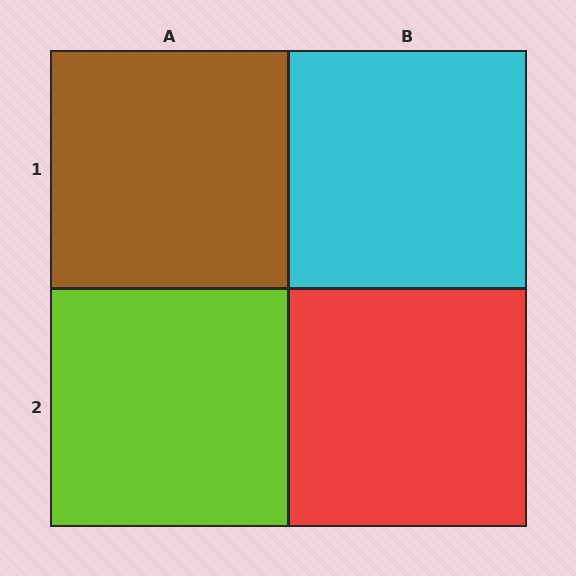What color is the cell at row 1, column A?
Brown.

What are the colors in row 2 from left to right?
Lime, red.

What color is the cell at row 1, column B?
Cyan.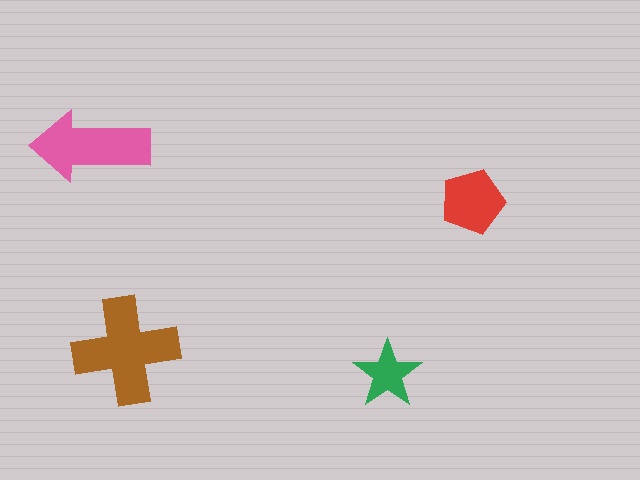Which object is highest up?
The pink arrow is topmost.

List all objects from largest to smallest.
The brown cross, the pink arrow, the red pentagon, the green star.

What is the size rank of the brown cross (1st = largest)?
1st.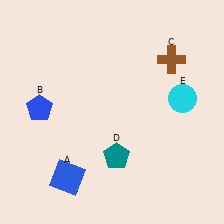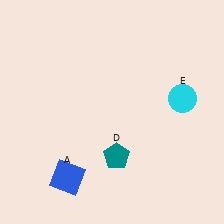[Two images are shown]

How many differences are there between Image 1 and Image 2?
There are 2 differences between the two images.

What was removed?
The blue pentagon (B), the brown cross (C) were removed in Image 2.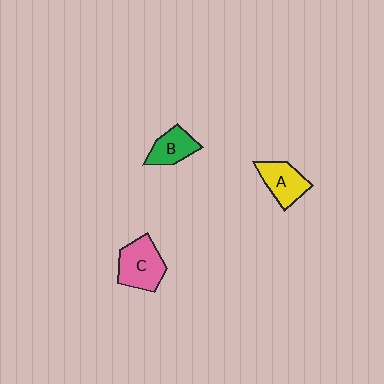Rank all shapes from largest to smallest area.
From largest to smallest: C (pink), A (yellow), B (green).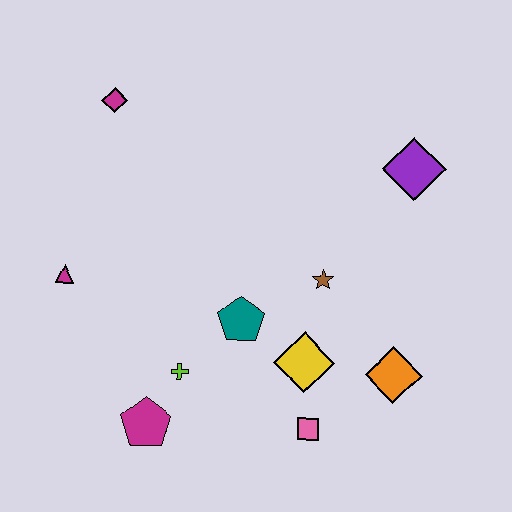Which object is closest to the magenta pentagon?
The lime cross is closest to the magenta pentagon.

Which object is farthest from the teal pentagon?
The magenta diamond is farthest from the teal pentagon.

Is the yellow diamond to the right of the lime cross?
Yes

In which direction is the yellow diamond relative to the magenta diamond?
The yellow diamond is below the magenta diamond.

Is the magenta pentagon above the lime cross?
No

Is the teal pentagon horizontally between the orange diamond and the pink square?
No